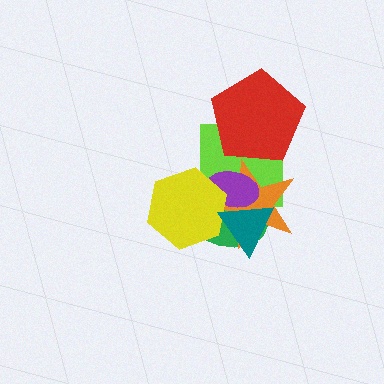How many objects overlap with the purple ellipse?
5 objects overlap with the purple ellipse.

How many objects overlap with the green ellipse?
5 objects overlap with the green ellipse.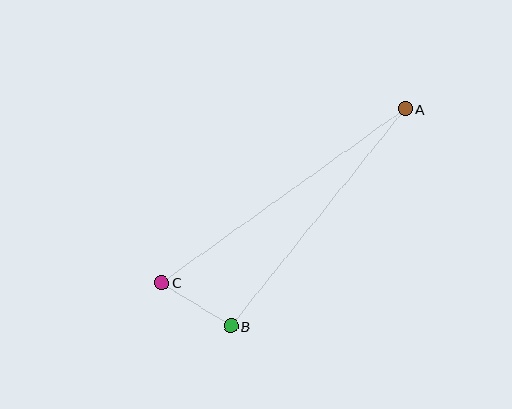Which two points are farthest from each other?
Points A and C are farthest from each other.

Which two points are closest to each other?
Points B and C are closest to each other.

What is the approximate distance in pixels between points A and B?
The distance between A and B is approximately 278 pixels.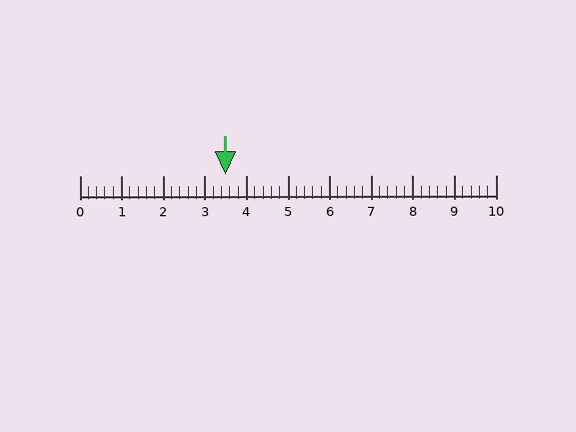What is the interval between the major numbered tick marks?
The major tick marks are spaced 1 units apart.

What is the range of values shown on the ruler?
The ruler shows values from 0 to 10.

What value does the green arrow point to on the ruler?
The green arrow points to approximately 3.5.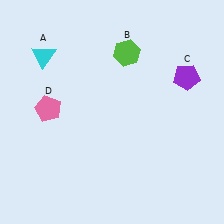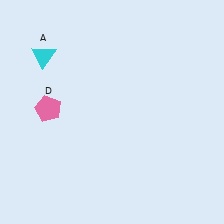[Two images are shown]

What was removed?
The lime hexagon (B), the purple pentagon (C) were removed in Image 2.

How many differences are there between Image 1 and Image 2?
There are 2 differences between the two images.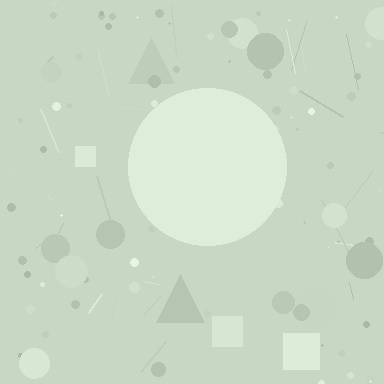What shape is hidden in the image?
A circle is hidden in the image.